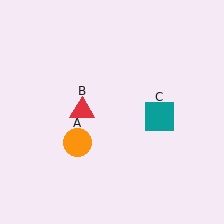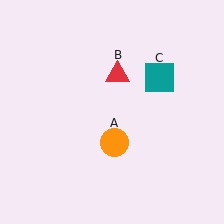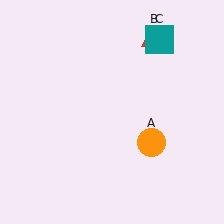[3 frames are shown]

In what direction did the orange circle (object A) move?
The orange circle (object A) moved right.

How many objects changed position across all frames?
3 objects changed position: orange circle (object A), red triangle (object B), teal square (object C).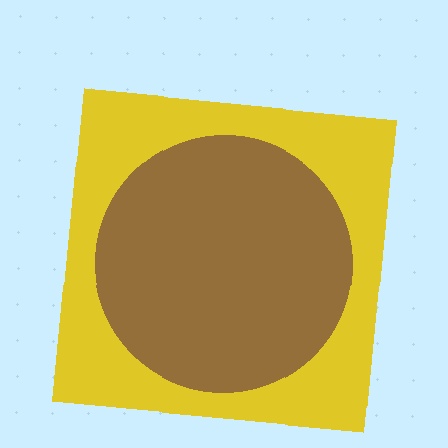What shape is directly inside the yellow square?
The brown circle.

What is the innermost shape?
The brown circle.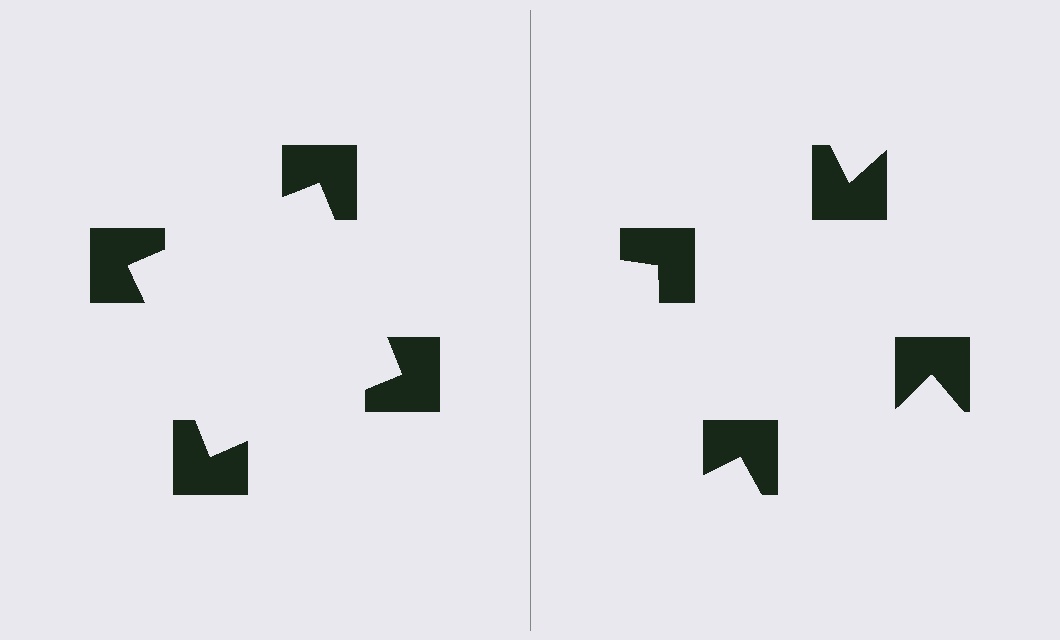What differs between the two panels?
The notched squares are positioned identically on both sides; only the wedge orientations differ. On the left they align to a square; on the right they are misaligned.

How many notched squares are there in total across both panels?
8 — 4 on each side.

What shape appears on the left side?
An illusory square.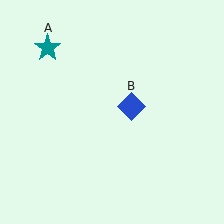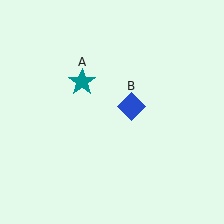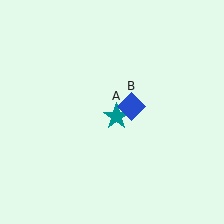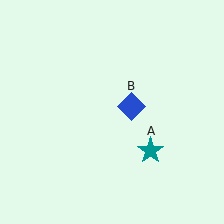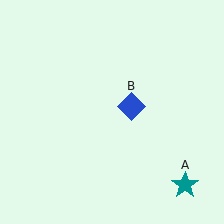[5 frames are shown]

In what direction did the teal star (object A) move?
The teal star (object A) moved down and to the right.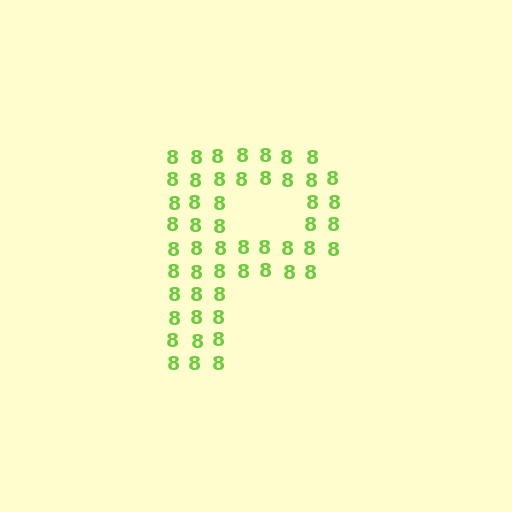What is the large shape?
The large shape is the letter P.